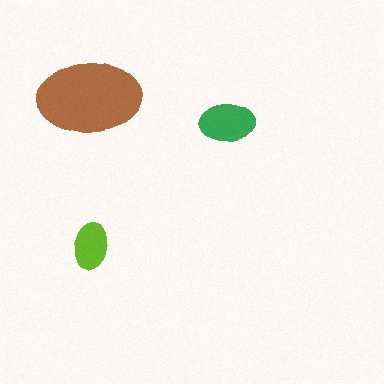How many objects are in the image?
There are 3 objects in the image.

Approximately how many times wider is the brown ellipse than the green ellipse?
About 2 times wider.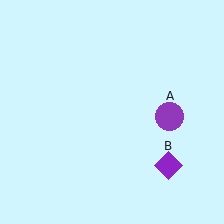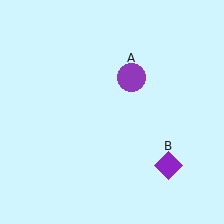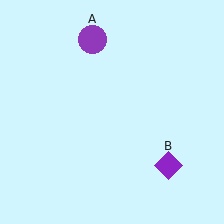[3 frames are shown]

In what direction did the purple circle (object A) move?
The purple circle (object A) moved up and to the left.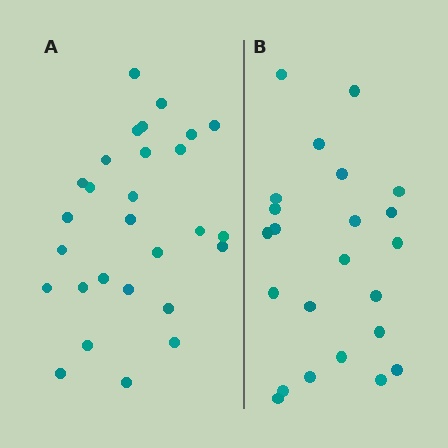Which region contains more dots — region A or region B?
Region A (the left region) has more dots.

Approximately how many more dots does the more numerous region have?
Region A has about 5 more dots than region B.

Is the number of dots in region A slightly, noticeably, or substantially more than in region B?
Region A has only slightly more — the two regions are fairly close. The ratio is roughly 1.2 to 1.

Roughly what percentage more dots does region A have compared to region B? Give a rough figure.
About 20% more.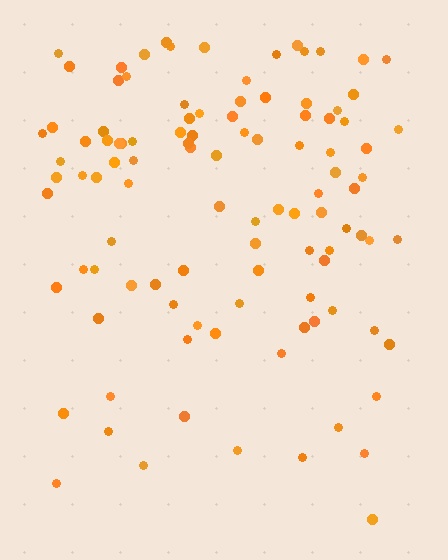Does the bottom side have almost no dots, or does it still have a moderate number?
Still a moderate number, just noticeably fewer than the top.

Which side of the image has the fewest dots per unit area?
The bottom.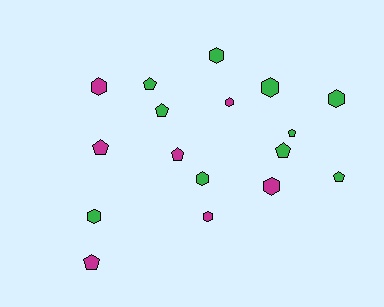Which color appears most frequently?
Green, with 10 objects.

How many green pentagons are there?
There are 5 green pentagons.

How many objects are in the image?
There are 17 objects.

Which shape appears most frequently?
Hexagon, with 9 objects.